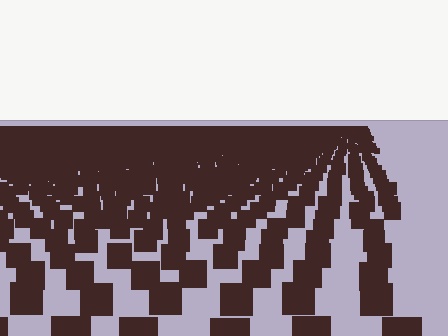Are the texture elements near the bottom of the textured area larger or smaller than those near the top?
Larger. Near the bottom, elements are closer to the viewer and appear at a bigger on-screen size.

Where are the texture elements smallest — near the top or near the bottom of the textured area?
Near the top.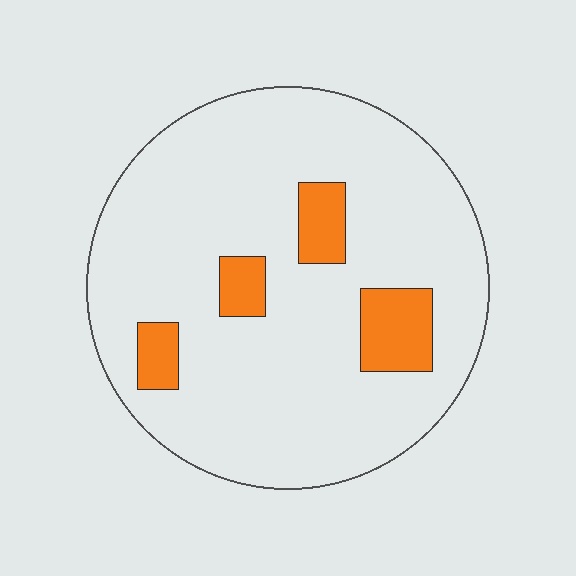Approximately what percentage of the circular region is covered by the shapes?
Approximately 10%.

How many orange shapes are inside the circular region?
4.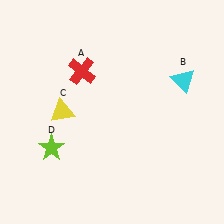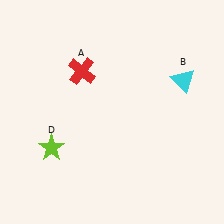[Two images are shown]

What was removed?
The yellow triangle (C) was removed in Image 2.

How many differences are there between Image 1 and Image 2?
There is 1 difference between the two images.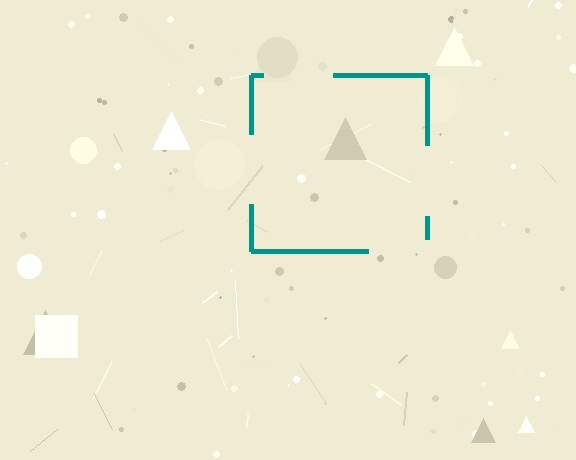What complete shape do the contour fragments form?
The contour fragments form a square.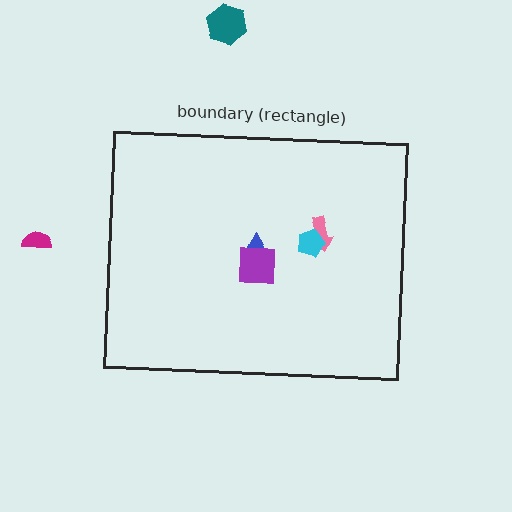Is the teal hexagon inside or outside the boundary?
Outside.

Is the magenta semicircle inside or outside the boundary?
Outside.